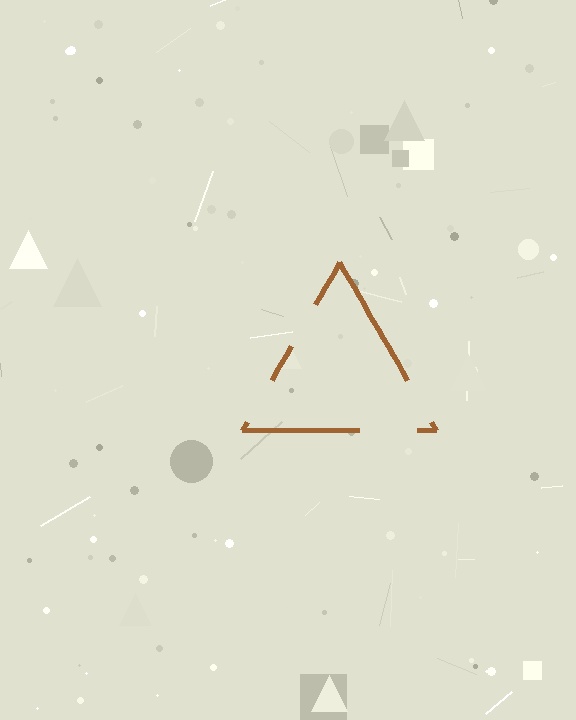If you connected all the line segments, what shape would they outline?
They would outline a triangle.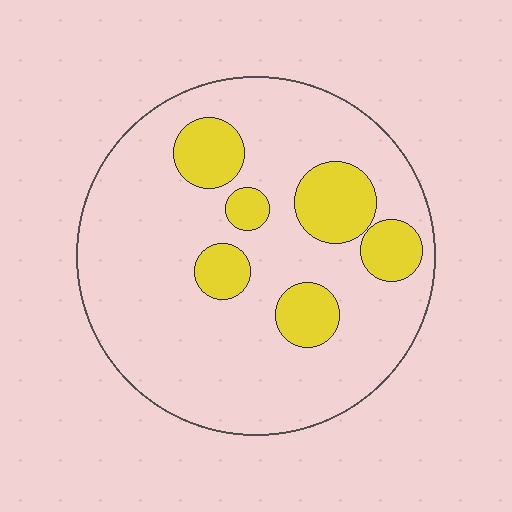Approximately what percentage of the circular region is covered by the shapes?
Approximately 20%.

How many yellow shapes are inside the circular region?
6.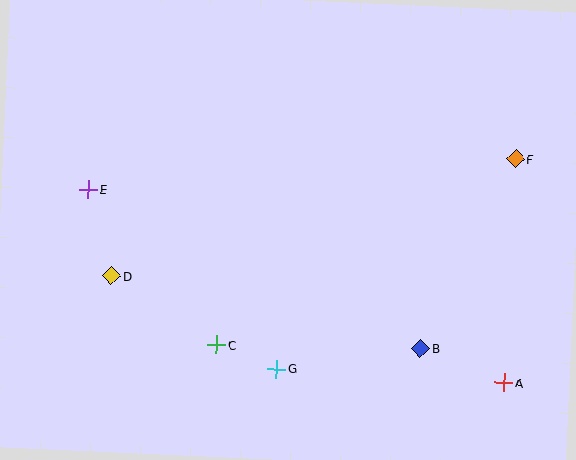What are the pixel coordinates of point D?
Point D is at (111, 276).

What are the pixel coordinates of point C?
Point C is at (217, 344).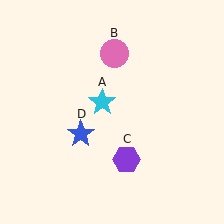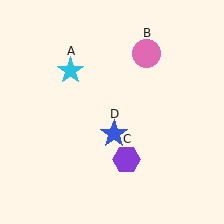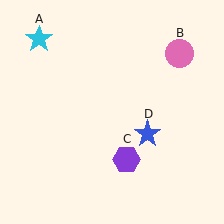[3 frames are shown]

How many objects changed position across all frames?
3 objects changed position: cyan star (object A), pink circle (object B), blue star (object D).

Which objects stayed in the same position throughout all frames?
Purple hexagon (object C) remained stationary.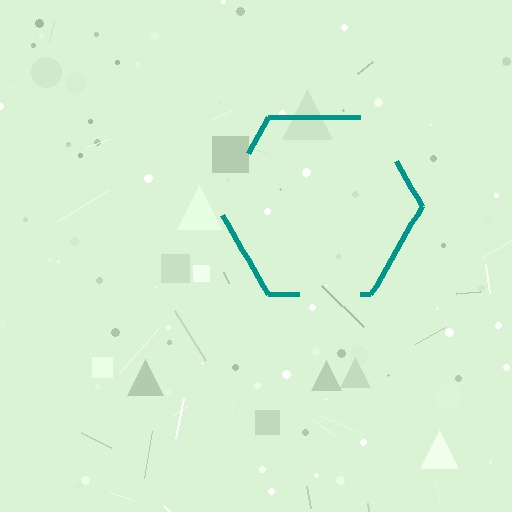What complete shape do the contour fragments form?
The contour fragments form a hexagon.